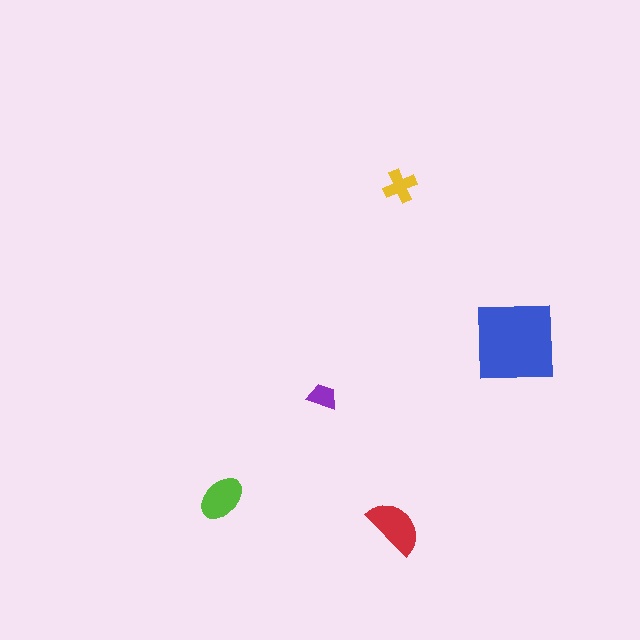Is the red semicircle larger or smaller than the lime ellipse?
Larger.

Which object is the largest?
The blue square.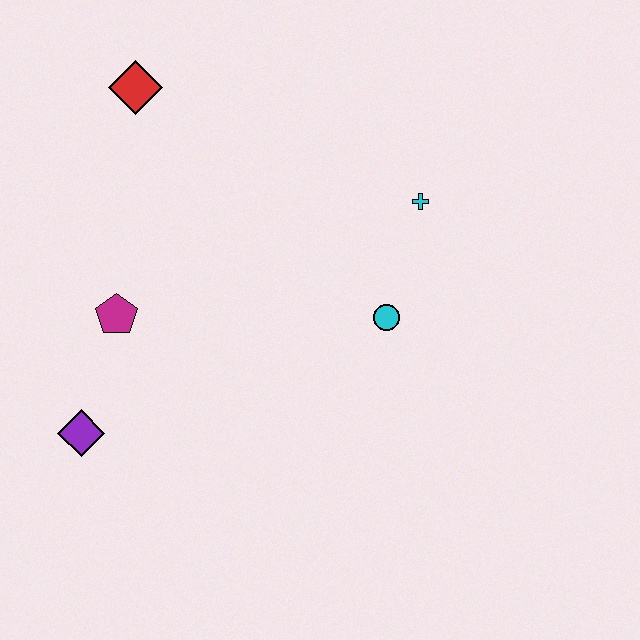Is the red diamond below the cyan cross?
No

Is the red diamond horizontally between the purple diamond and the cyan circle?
Yes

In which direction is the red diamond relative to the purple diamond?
The red diamond is above the purple diamond.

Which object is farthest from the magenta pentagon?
The cyan cross is farthest from the magenta pentagon.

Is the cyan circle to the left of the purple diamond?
No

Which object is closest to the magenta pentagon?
The purple diamond is closest to the magenta pentagon.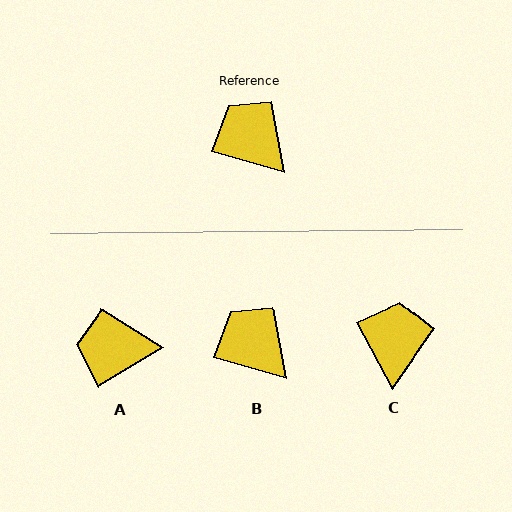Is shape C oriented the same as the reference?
No, it is off by about 45 degrees.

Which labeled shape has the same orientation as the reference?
B.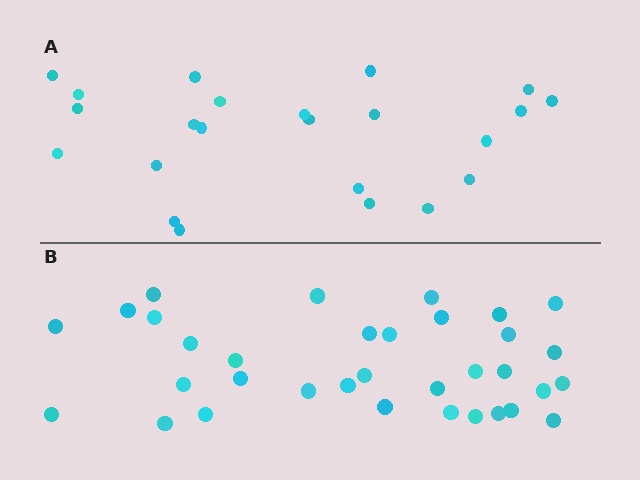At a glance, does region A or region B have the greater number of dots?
Region B (the bottom region) has more dots.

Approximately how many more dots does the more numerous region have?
Region B has roughly 12 or so more dots than region A.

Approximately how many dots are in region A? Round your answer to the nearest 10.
About 20 dots. (The exact count is 23, which rounds to 20.)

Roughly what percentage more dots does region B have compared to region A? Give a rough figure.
About 50% more.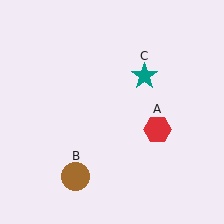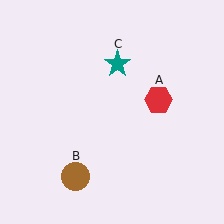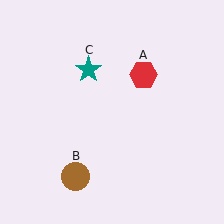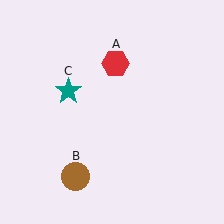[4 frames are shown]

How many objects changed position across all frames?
2 objects changed position: red hexagon (object A), teal star (object C).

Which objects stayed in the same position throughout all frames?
Brown circle (object B) remained stationary.